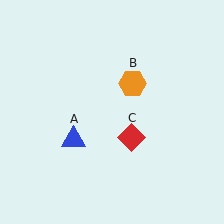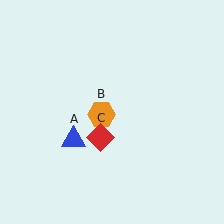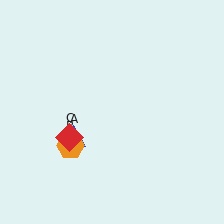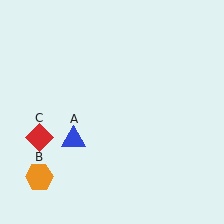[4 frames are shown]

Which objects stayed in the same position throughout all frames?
Blue triangle (object A) remained stationary.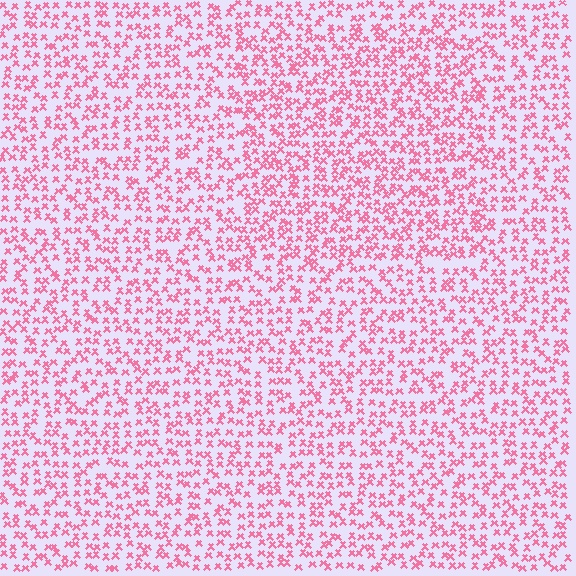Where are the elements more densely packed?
The elements are more densely packed inside the rectangle boundary.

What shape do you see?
I see a rectangle.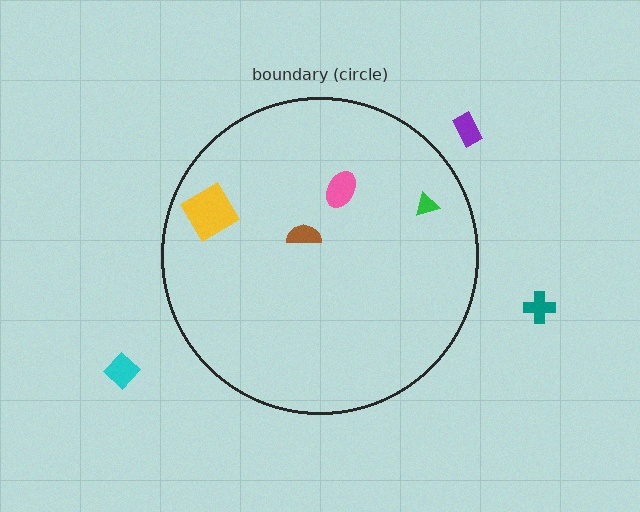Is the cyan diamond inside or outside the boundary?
Outside.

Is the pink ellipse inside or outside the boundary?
Inside.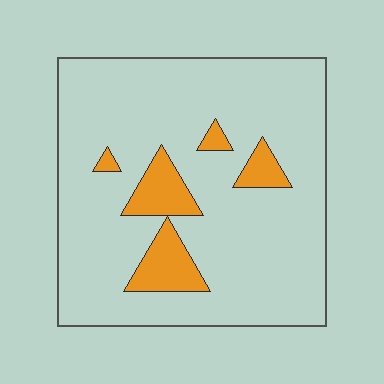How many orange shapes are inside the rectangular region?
5.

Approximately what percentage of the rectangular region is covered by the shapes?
Approximately 10%.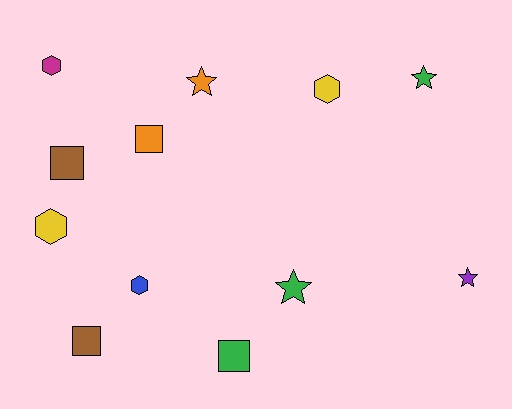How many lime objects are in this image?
There are no lime objects.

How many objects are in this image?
There are 12 objects.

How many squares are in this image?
There are 4 squares.